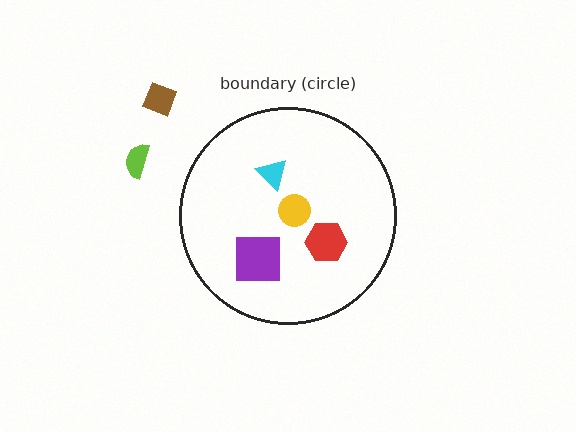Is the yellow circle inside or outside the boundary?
Inside.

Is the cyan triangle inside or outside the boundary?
Inside.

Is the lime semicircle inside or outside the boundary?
Outside.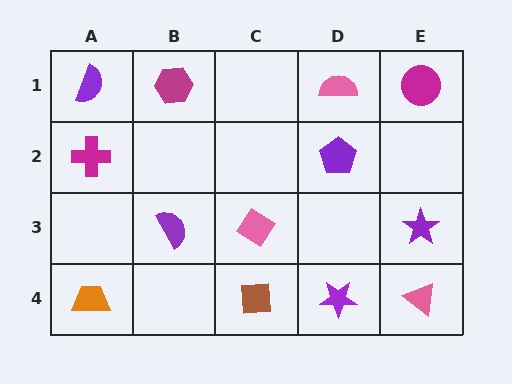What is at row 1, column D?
A pink semicircle.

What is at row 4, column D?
A purple star.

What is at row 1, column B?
A magenta hexagon.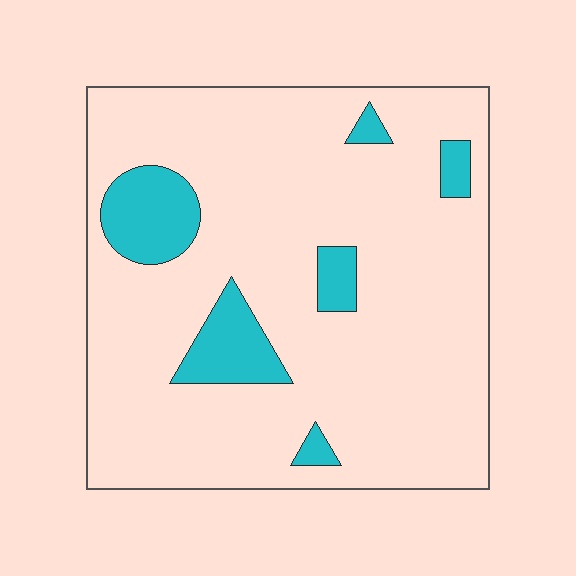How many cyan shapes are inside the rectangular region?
6.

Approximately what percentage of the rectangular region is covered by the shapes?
Approximately 15%.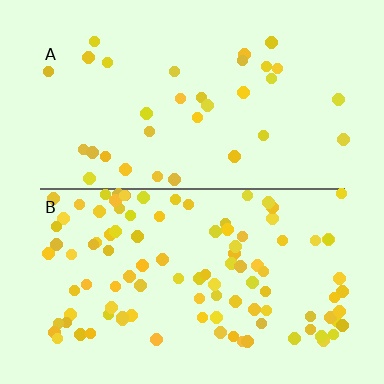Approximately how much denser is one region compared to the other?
Approximately 3.1× — region B over region A.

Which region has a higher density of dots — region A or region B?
B (the bottom).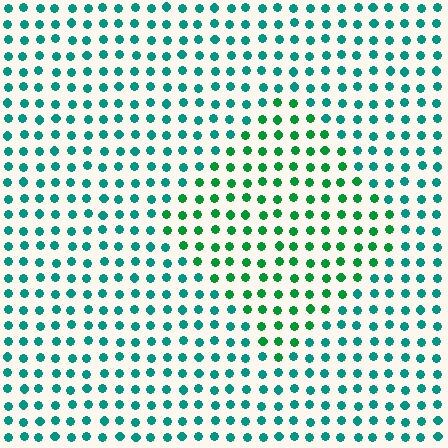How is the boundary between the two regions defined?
The boundary is defined purely by a slight shift in hue (about 32 degrees). Spacing, size, and orientation are identical on both sides.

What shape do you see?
I see a diamond.